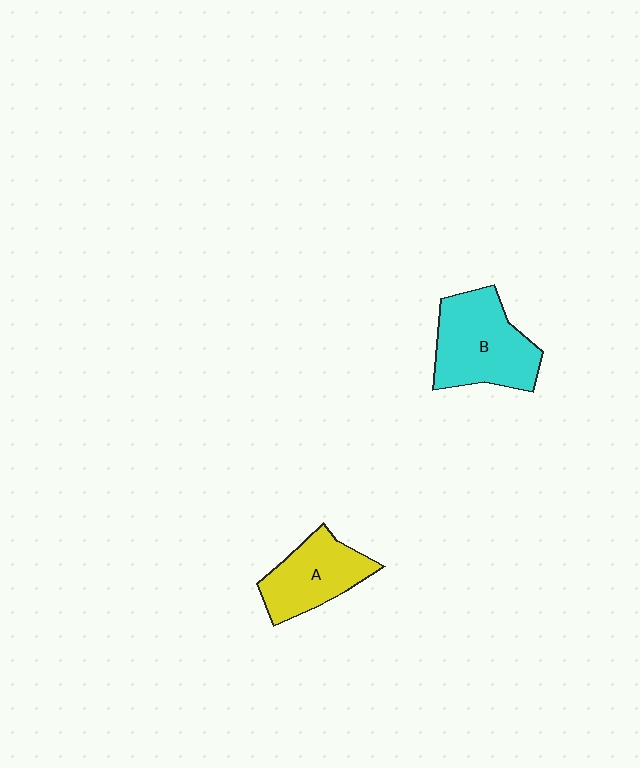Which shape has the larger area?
Shape B (cyan).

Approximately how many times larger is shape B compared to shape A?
Approximately 1.3 times.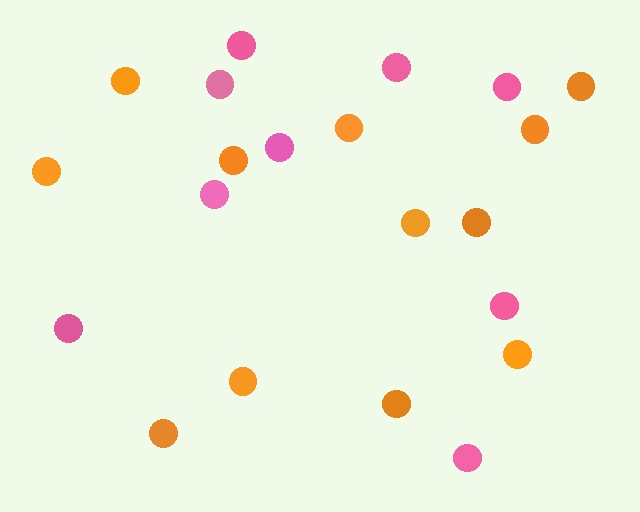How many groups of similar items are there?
There are 2 groups: one group of pink circles (9) and one group of orange circles (12).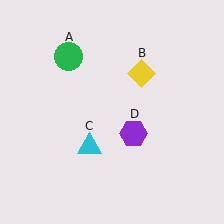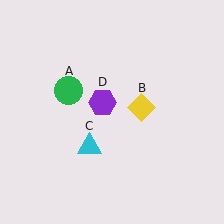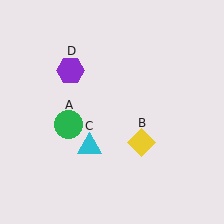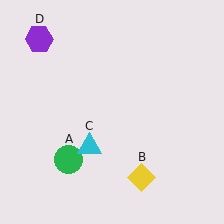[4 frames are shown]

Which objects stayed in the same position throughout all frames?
Cyan triangle (object C) remained stationary.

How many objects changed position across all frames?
3 objects changed position: green circle (object A), yellow diamond (object B), purple hexagon (object D).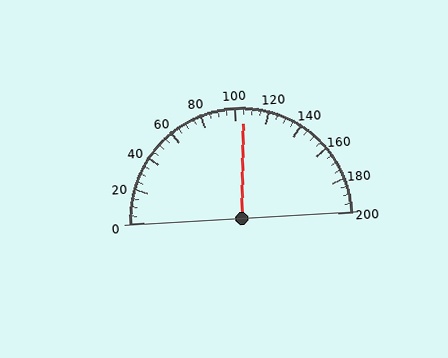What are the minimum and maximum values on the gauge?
The gauge ranges from 0 to 200.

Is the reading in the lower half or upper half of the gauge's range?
The reading is in the upper half of the range (0 to 200).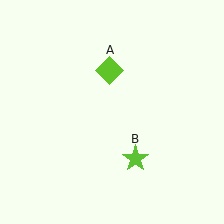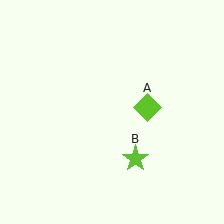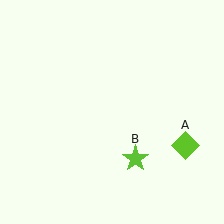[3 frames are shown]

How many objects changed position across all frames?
1 object changed position: lime diamond (object A).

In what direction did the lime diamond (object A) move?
The lime diamond (object A) moved down and to the right.